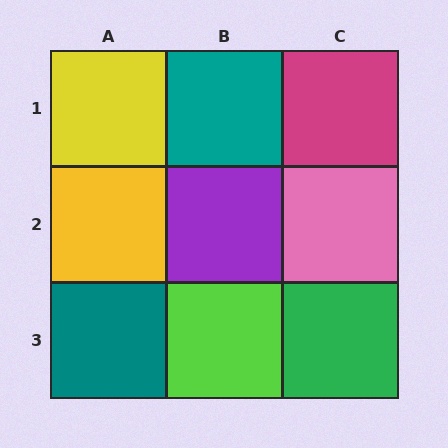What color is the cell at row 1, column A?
Yellow.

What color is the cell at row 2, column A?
Yellow.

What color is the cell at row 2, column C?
Pink.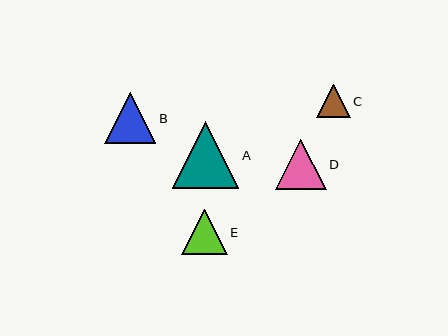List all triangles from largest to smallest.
From largest to smallest: A, B, D, E, C.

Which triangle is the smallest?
Triangle C is the smallest with a size of approximately 34 pixels.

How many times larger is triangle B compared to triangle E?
Triangle B is approximately 1.1 times the size of triangle E.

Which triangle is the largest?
Triangle A is the largest with a size of approximately 67 pixels.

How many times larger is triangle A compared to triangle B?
Triangle A is approximately 1.3 times the size of triangle B.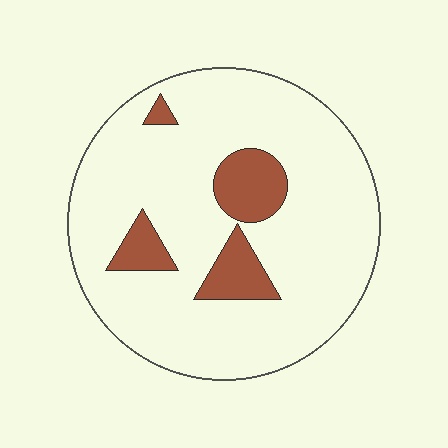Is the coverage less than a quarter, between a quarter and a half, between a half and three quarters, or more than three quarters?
Less than a quarter.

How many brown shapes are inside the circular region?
4.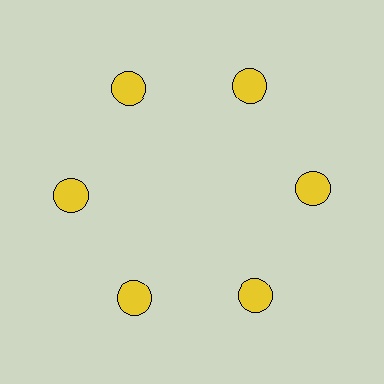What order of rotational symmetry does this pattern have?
This pattern has 6-fold rotational symmetry.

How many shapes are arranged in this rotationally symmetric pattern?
There are 6 shapes, arranged in 6 groups of 1.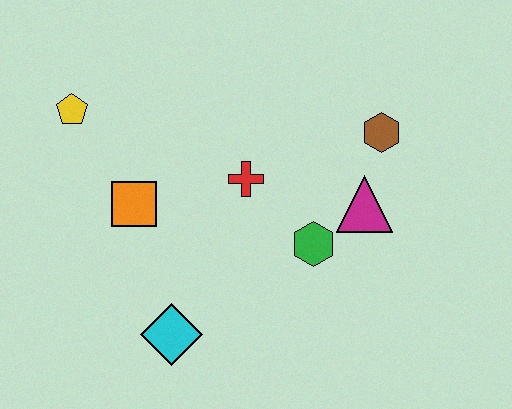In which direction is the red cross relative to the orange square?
The red cross is to the right of the orange square.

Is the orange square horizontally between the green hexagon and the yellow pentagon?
Yes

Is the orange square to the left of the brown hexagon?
Yes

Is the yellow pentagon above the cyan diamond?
Yes